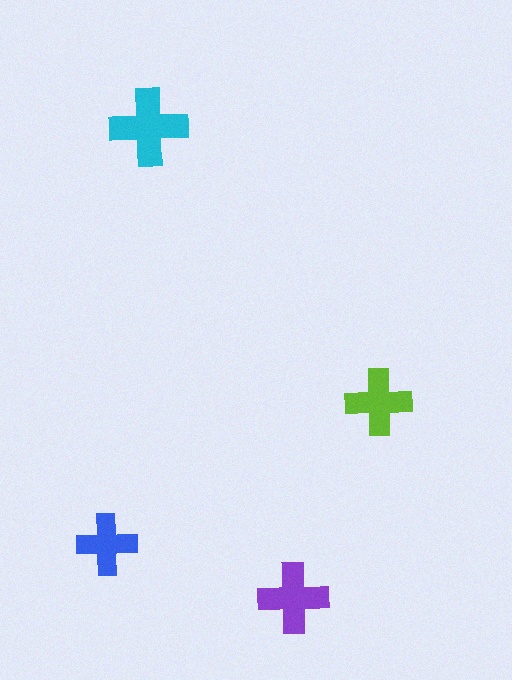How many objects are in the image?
There are 4 objects in the image.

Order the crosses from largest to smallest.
the cyan one, the purple one, the lime one, the blue one.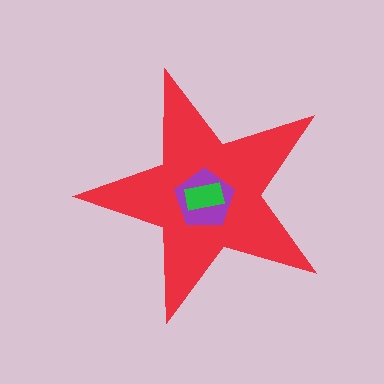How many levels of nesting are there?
3.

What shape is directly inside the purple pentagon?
The green rectangle.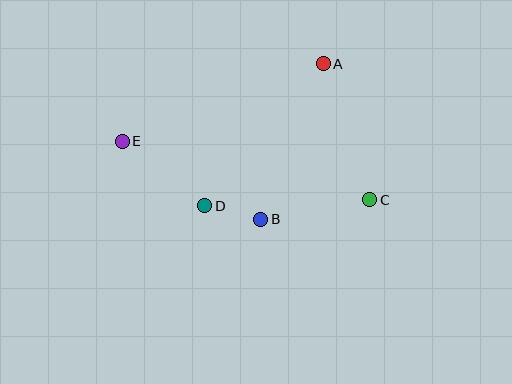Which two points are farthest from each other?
Points C and E are farthest from each other.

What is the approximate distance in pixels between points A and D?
The distance between A and D is approximately 185 pixels.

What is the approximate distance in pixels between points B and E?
The distance between B and E is approximately 159 pixels.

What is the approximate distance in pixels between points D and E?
The distance between D and E is approximately 105 pixels.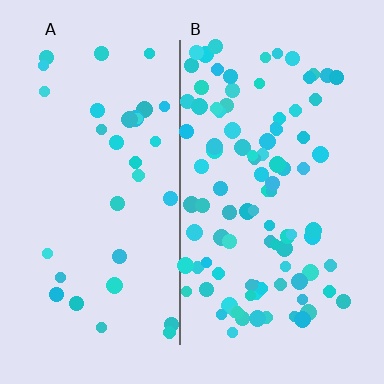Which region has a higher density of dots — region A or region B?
B (the right).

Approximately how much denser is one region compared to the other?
Approximately 2.9× — region B over region A.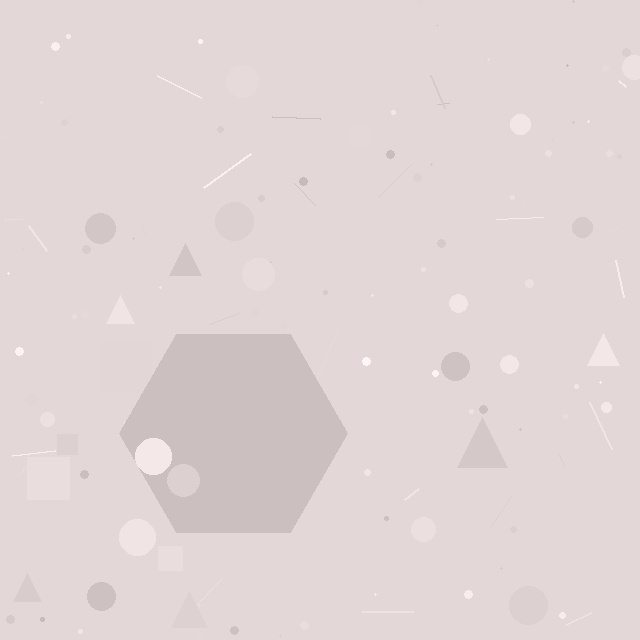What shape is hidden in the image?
A hexagon is hidden in the image.